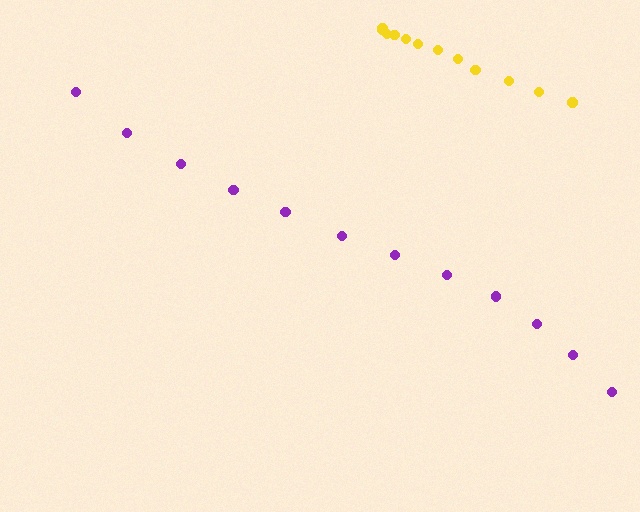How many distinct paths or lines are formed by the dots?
There are 2 distinct paths.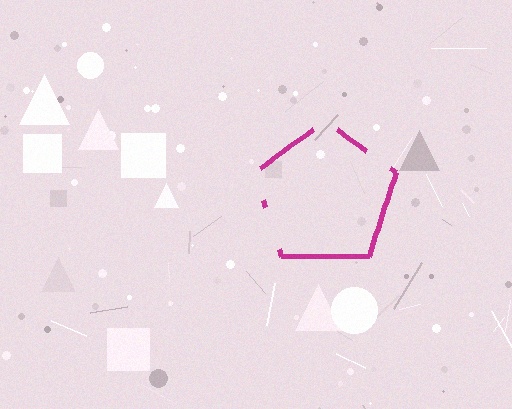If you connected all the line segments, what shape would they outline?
They would outline a pentagon.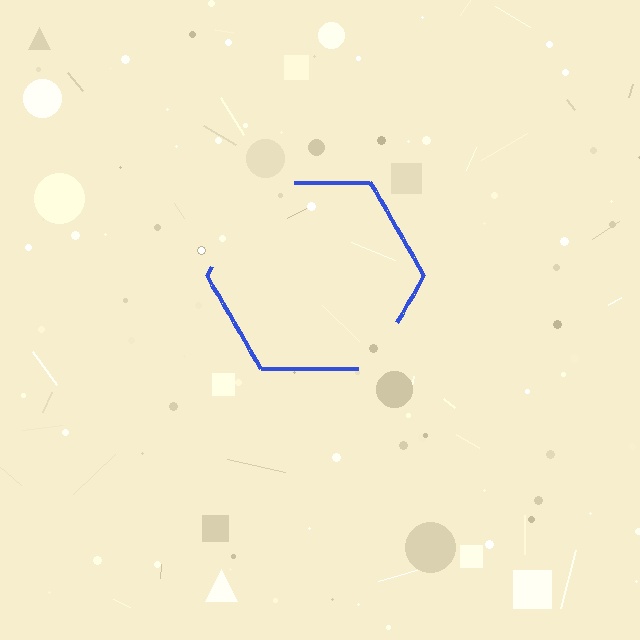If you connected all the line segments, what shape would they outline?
They would outline a hexagon.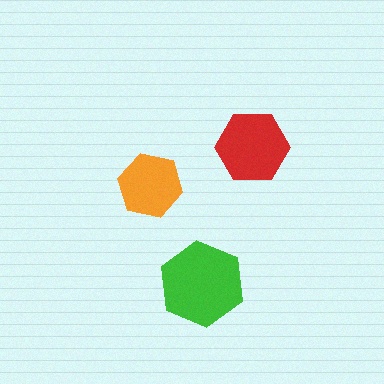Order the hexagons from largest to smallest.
the green one, the red one, the orange one.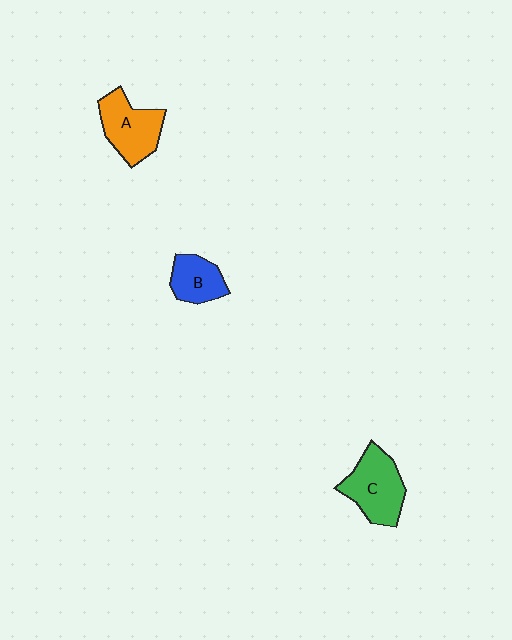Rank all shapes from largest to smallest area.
From largest to smallest: C (green), A (orange), B (blue).